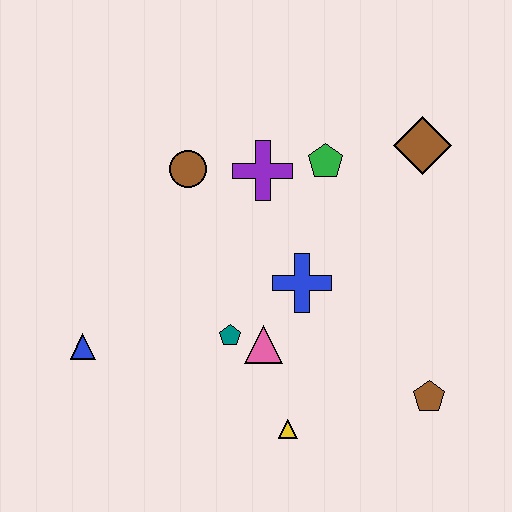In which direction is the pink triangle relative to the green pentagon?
The pink triangle is below the green pentagon.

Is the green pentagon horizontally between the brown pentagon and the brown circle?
Yes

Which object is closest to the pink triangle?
The teal pentagon is closest to the pink triangle.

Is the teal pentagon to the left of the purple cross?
Yes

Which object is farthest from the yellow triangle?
The brown diamond is farthest from the yellow triangle.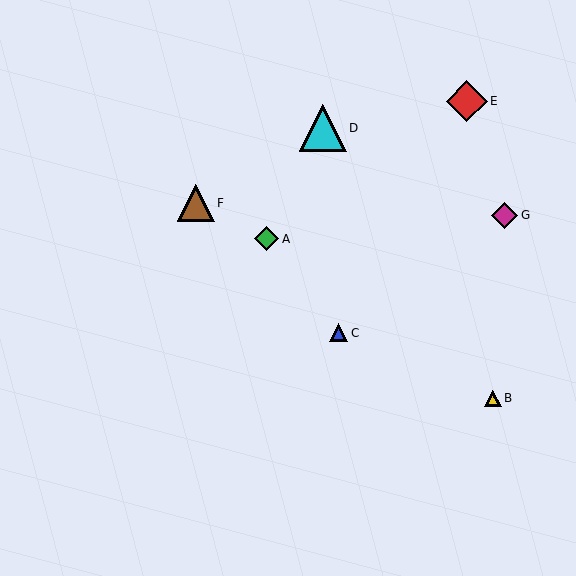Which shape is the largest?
The cyan triangle (labeled D) is the largest.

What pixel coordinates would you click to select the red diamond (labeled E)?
Click at (467, 101) to select the red diamond E.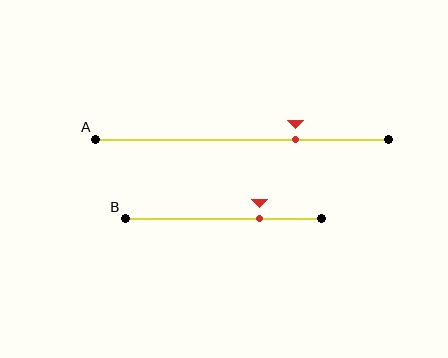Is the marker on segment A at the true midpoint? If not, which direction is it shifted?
No, the marker on segment A is shifted to the right by about 18% of the segment length.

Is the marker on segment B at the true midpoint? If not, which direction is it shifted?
No, the marker on segment B is shifted to the right by about 19% of the segment length.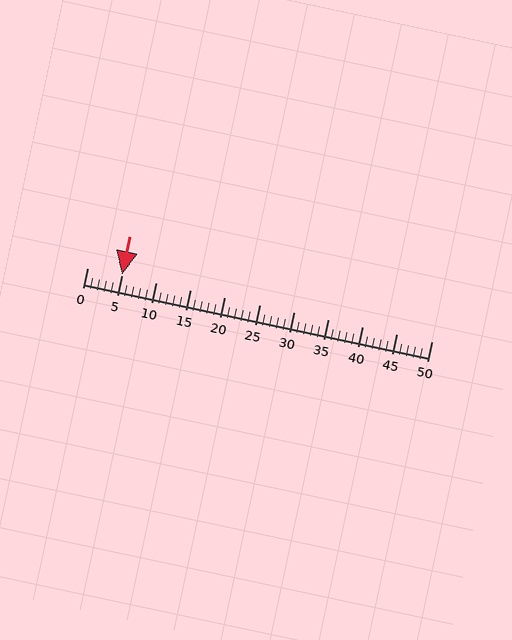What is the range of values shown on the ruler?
The ruler shows values from 0 to 50.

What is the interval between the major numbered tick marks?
The major tick marks are spaced 5 units apart.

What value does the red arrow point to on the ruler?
The red arrow points to approximately 5.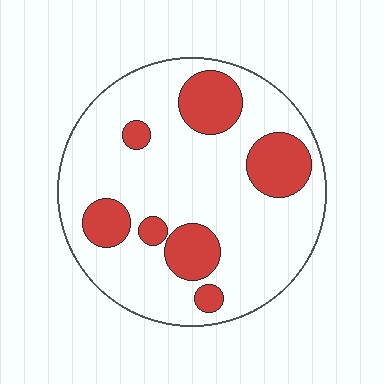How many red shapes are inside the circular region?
7.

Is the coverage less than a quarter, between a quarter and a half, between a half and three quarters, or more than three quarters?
Less than a quarter.